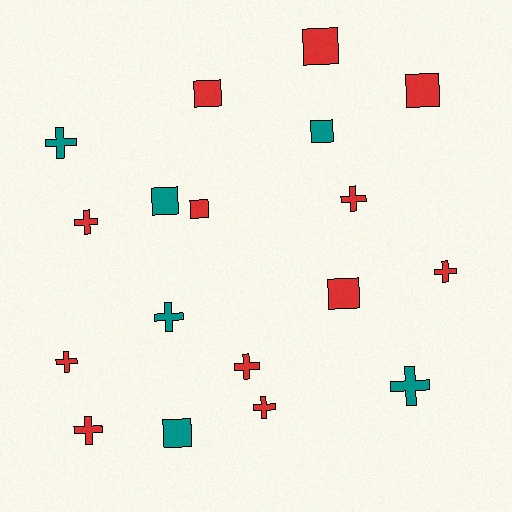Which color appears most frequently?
Red, with 12 objects.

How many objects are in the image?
There are 18 objects.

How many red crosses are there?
There are 7 red crosses.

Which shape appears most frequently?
Cross, with 10 objects.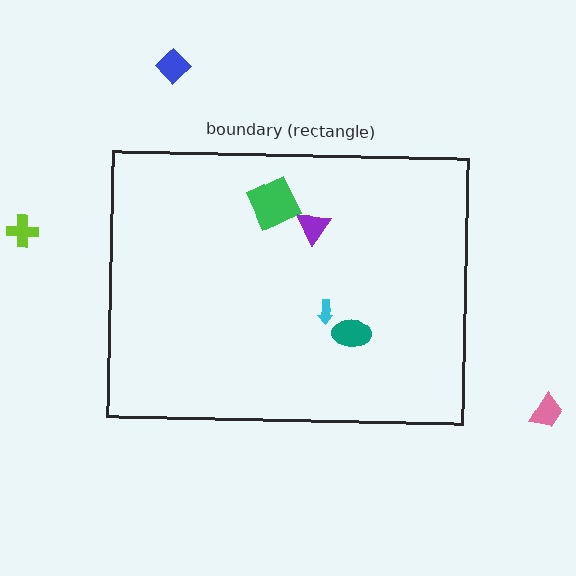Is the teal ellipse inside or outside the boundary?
Inside.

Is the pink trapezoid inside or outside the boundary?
Outside.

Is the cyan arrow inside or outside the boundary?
Inside.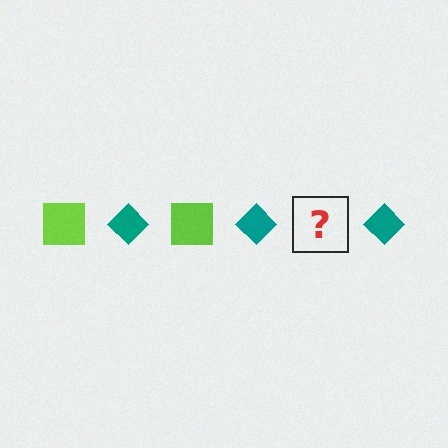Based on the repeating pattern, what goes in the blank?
The blank should be a lime square.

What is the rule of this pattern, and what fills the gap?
The rule is that the pattern alternates between lime square and teal diamond. The gap should be filled with a lime square.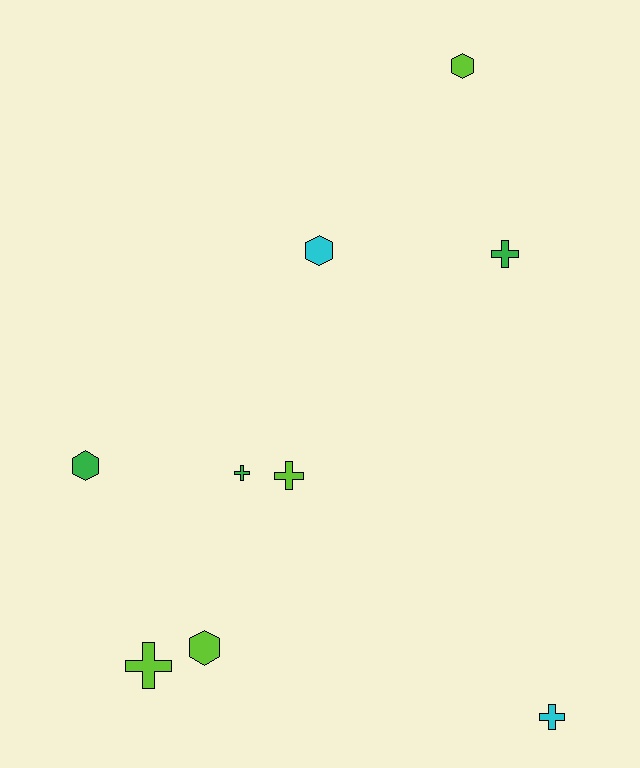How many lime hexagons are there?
There are 2 lime hexagons.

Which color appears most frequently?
Lime, with 4 objects.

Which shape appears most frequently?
Cross, with 5 objects.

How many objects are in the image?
There are 9 objects.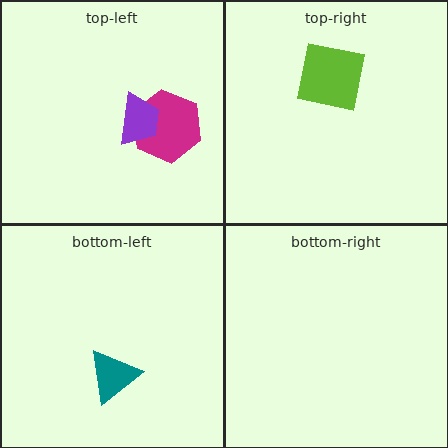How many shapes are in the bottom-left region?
1.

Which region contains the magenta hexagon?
The top-left region.